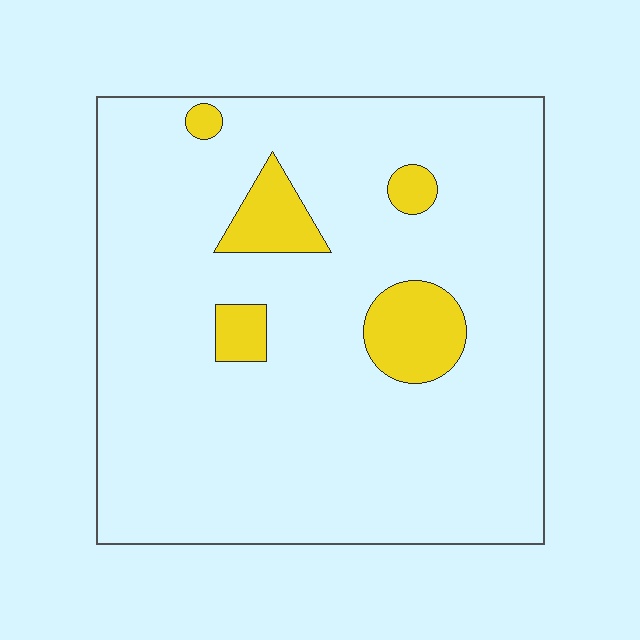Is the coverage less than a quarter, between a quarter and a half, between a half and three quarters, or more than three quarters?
Less than a quarter.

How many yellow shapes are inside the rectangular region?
5.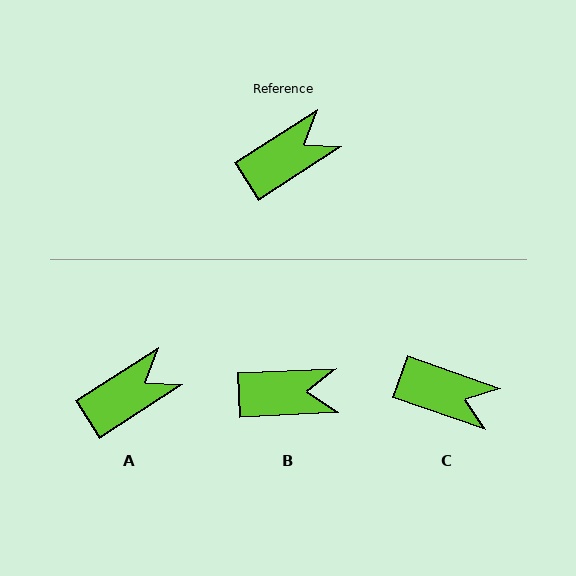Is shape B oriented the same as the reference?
No, it is off by about 30 degrees.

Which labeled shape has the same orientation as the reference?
A.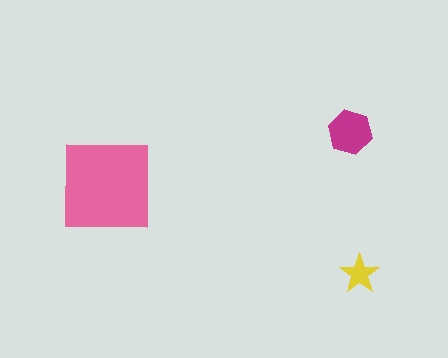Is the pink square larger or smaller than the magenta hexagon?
Larger.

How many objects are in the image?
There are 3 objects in the image.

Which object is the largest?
The pink square.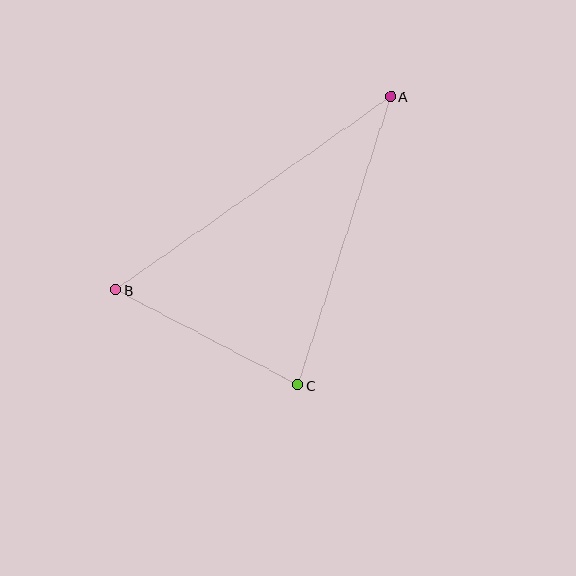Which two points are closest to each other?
Points B and C are closest to each other.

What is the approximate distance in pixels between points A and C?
The distance between A and C is approximately 303 pixels.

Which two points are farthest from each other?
Points A and B are farthest from each other.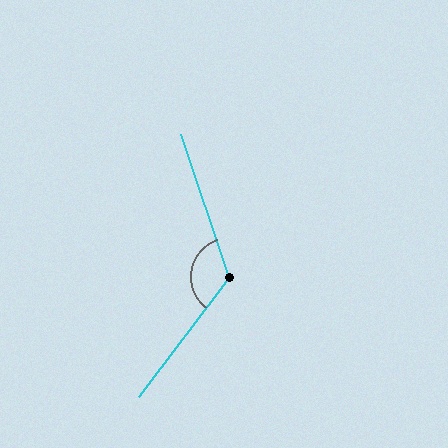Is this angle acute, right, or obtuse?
It is obtuse.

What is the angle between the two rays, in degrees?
Approximately 124 degrees.